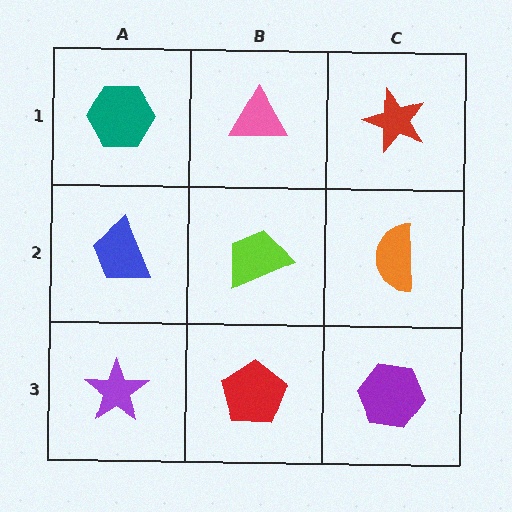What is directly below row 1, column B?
A lime trapezoid.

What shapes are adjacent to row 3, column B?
A lime trapezoid (row 2, column B), a purple star (row 3, column A), a purple hexagon (row 3, column C).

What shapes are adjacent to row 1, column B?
A lime trapezoid (row 2, column B), a teal hexagon (row 1, column A), a red star (row 1, column C).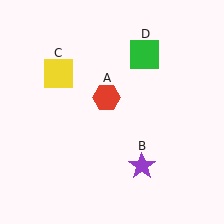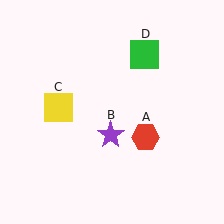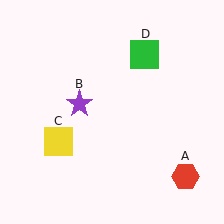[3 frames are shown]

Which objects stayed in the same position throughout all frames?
Green square (object D) remained stationary.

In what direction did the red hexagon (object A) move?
The red hexagon (object A) moved down and to the right.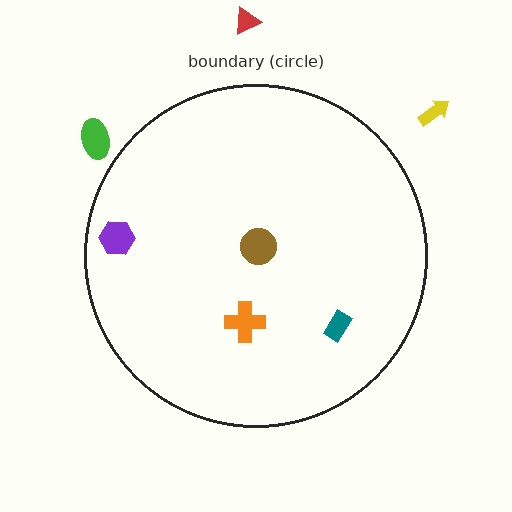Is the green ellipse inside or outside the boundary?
Outside.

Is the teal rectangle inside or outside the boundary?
Inside.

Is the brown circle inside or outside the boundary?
Inside.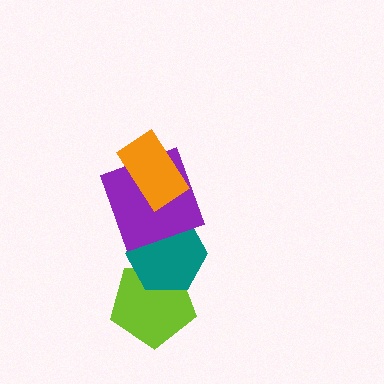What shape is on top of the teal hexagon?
The purple square is on top of the teal hexagon.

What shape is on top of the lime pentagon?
The teal hexagon is on top of the lime pentagon.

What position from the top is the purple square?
The purple square is 2nd from the top.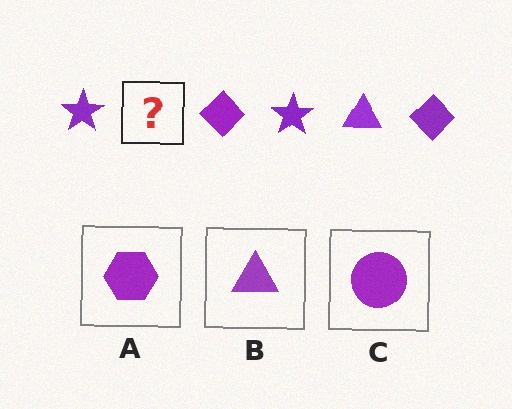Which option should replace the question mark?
Option B.